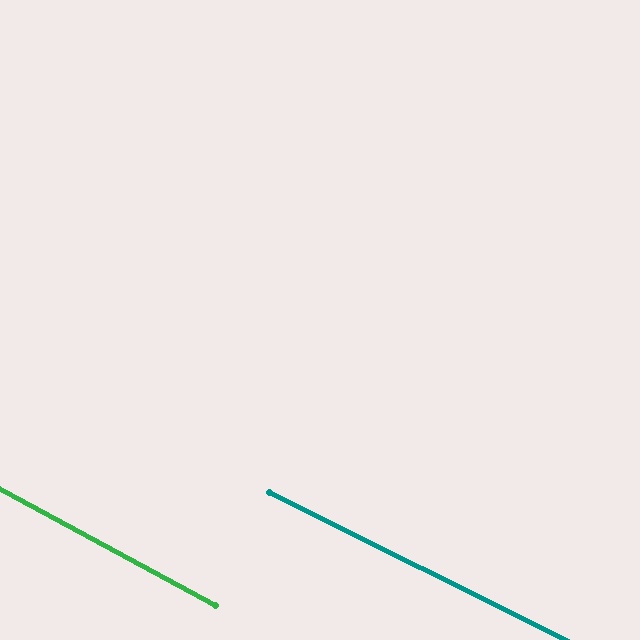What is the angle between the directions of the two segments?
Approximately 2 degrees.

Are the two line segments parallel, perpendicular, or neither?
Parallel — their directions differ by only 1.8°.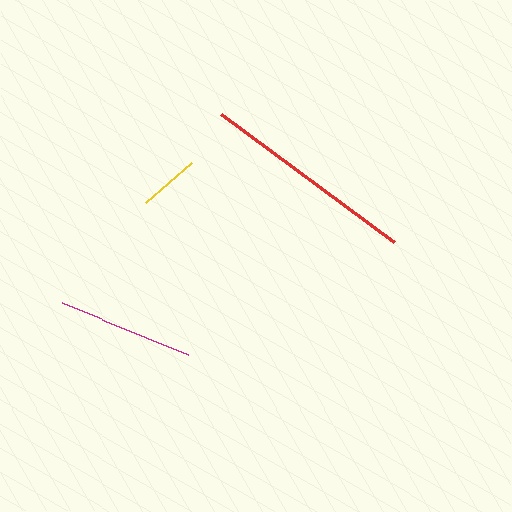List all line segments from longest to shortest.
From longest to shortest: red, magenta, yellow.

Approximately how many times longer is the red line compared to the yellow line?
The red line is approximately 3.5 times the length of the yellow line.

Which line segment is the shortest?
The yellow line is the shortest at approximately 61 pixels.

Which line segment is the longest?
The red line is the longest at approximately 215 pixels.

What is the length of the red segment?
The red segment is approximately 215 pixels long.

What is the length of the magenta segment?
The magenta segment is approximately 136 pixels long.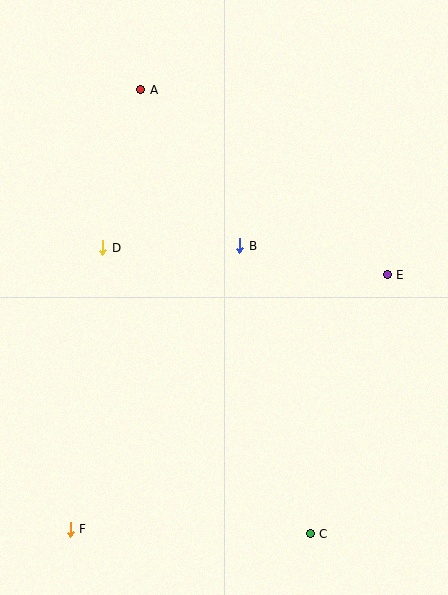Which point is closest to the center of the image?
Point B at (240, 246) is closest to the center.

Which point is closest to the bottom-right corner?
Point C is closest to the bottom-right corner.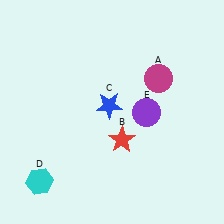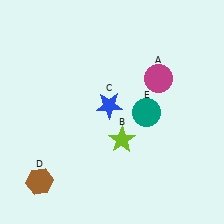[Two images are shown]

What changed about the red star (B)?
In Image 1, B is red. In Image 2, it changed to lime.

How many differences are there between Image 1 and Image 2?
There are 3 differences between the two images.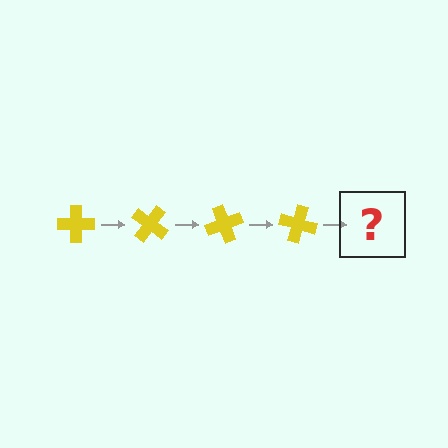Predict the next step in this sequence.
The next step is a yellow cross rotated 140 degrees.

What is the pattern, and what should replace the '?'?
The pattern is that the cross rotates 35 degrees each step. The '?' should be a yellow cross rotated 140 degrees.